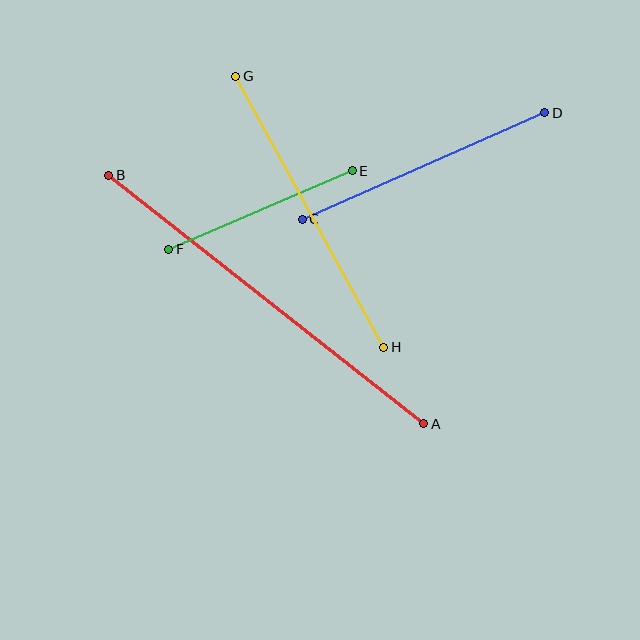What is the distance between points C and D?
The distance is approximately 265 pixels.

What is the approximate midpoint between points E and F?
The midpoint is at approximately (261, 210) pixels.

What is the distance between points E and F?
The distance is approximately 199 pixels.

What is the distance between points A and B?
The distance is approximately 401 pixels.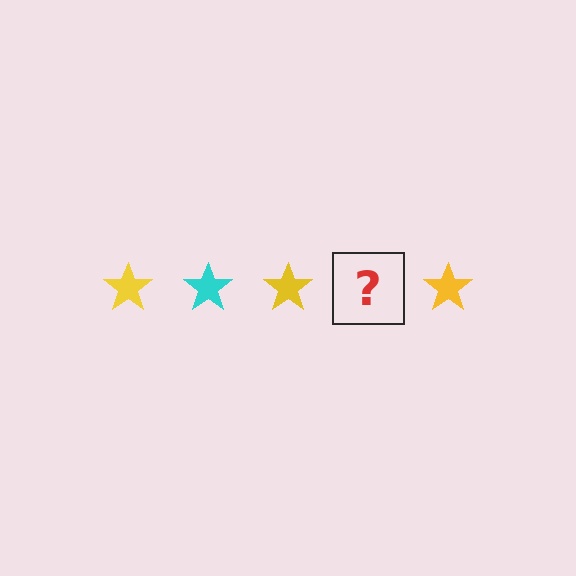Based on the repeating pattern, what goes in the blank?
The blank should be a cyan star.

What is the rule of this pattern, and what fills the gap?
The rule is that the pattern cycles through yellow, cyan stars. The gap should be filled with a cyan star.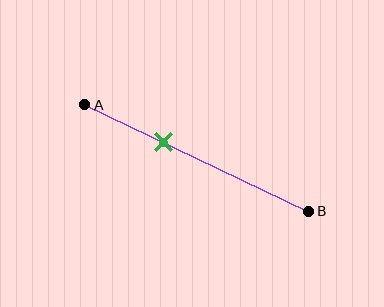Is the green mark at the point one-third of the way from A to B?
Yes, the mark is approximately at the one-third point.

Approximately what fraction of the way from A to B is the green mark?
The green mark is approximately 35% of the way from A to B.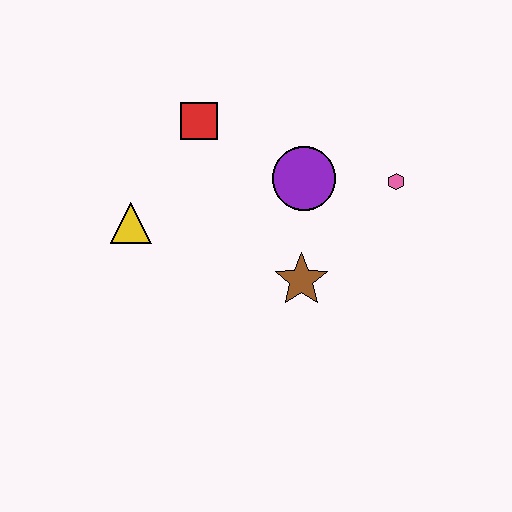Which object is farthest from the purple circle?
The yellow triangle is farthest from the purple circle.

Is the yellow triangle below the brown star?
No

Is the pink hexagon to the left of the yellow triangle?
No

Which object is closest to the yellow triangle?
The red square is closest to the yellow triangle.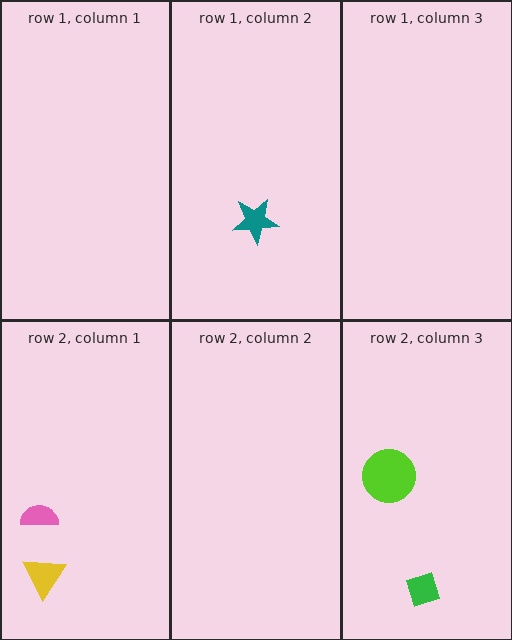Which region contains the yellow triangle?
The row 2, column 1 region.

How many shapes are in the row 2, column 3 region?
2.